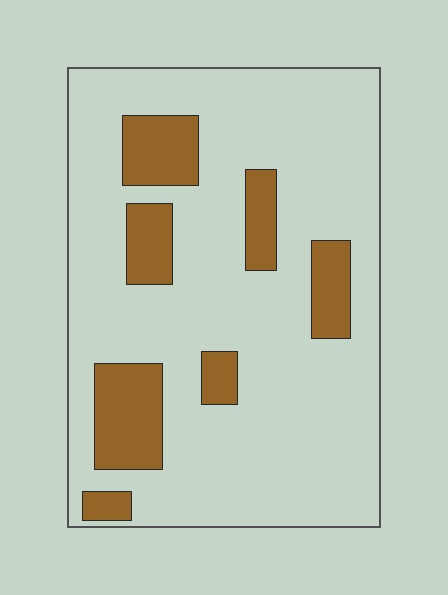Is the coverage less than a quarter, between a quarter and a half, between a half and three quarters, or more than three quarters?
Less than a quarter.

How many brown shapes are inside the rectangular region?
7.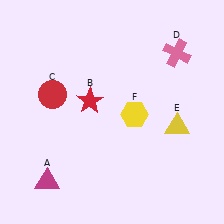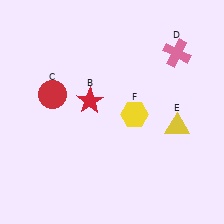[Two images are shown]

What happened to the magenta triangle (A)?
The magenta triangle (A) was removed in Image 2. It was in the bottom-left area of Image 1.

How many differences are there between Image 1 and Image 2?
There is 1 difference between the two images.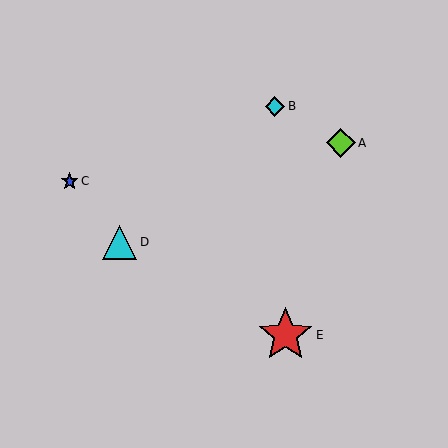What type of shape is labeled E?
Shape E is a red star.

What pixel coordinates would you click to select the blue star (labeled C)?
Click at (70, 181) to select the blue star C.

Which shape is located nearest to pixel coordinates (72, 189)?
The blue star (labeled C) at (70, 181) is nearest to that location.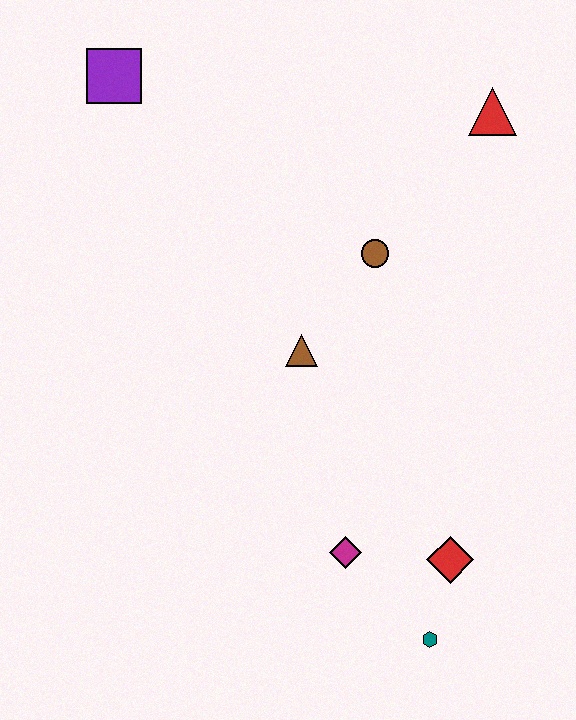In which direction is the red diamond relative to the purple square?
The red diamond is below the purple square.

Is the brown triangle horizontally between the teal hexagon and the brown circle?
No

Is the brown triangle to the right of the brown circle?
No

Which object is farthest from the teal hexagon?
The purple square is farthest from the teal hexagon.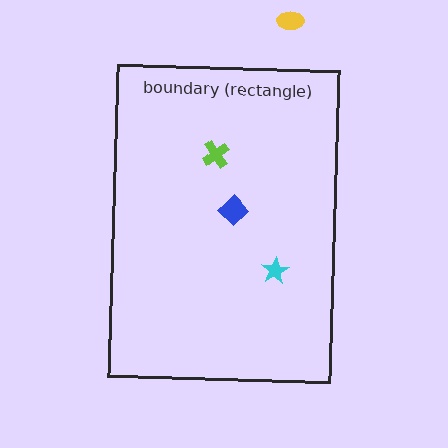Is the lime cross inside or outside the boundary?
Inside.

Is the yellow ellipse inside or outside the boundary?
Outside.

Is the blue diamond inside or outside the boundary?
Inside.